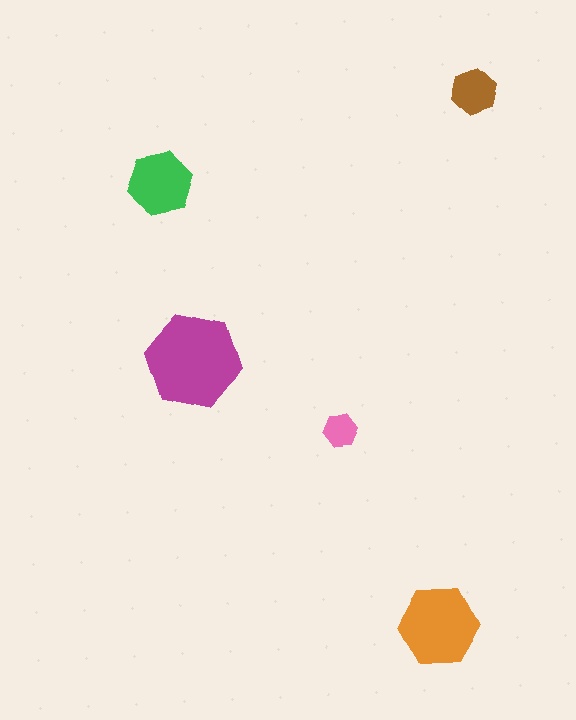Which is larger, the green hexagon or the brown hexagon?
The green one.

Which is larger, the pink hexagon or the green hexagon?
The green one.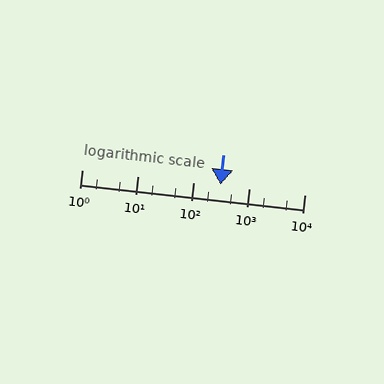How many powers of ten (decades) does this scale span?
The scale spans 4 decades, from 1 to 10000.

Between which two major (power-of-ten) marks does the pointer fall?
The pointer is between 100 and 1000.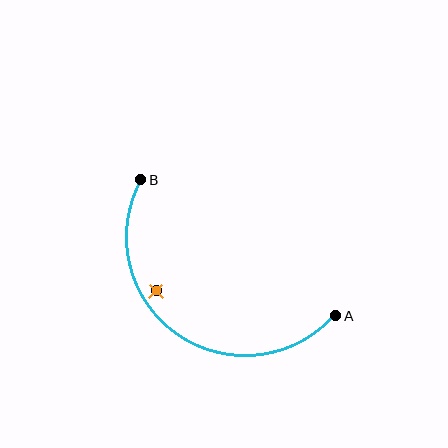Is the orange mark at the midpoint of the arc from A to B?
No — the orange mark does not lie on the arc at all. It sits slightly inside the curve.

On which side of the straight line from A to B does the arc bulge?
The arc bulges below and to the left of the straight line connecting A and B.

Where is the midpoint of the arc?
The arc midpoint is the point on the curve farthest from the straight line joining A and B. It sits below and to the left of that line.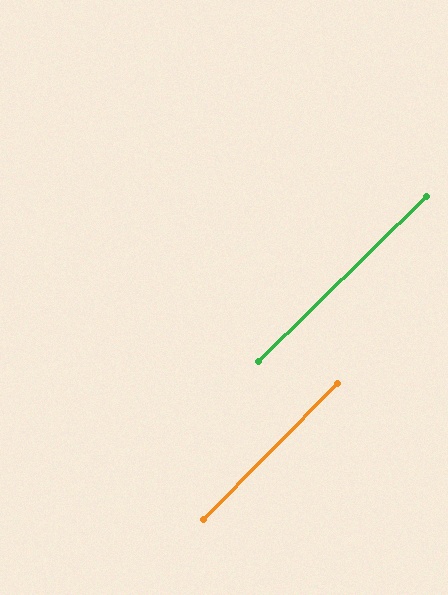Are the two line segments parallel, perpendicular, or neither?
Parallel — their directions differ by only 0.9°.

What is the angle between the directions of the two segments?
Approximately 1 degree.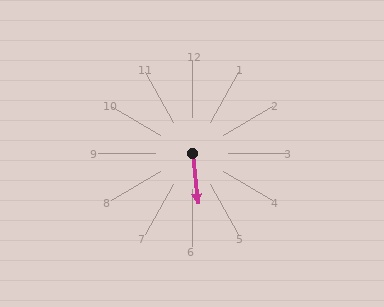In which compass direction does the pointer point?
South.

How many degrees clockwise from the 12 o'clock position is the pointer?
Approximately 173 degrees.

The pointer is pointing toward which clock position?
Roughly 6 o'clock.